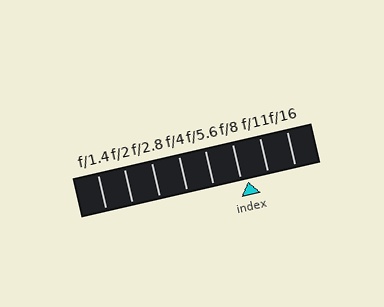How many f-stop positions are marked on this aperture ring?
There are 8 f-stop positions marked.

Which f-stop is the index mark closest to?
The index mark is closest to f/8.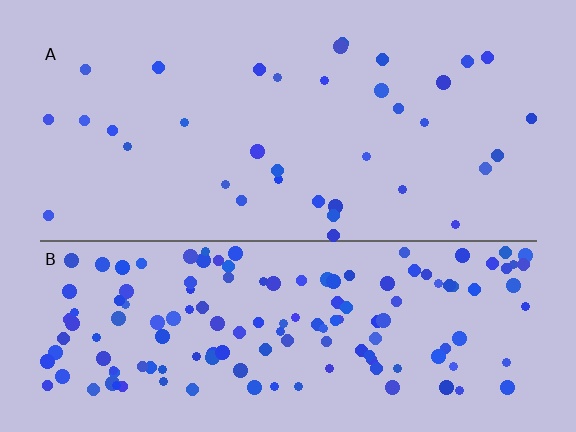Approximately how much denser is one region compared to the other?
Approximately 4.3× — region B over region A.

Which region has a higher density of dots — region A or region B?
B (the bottom).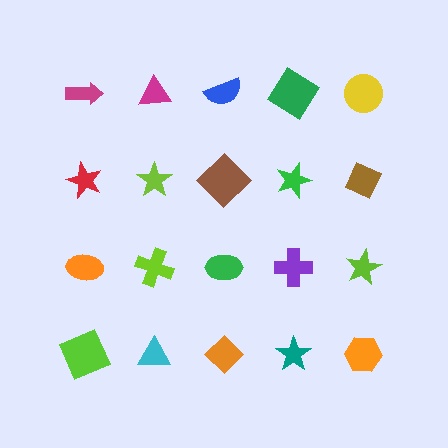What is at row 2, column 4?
A green star.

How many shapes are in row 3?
5 shapes.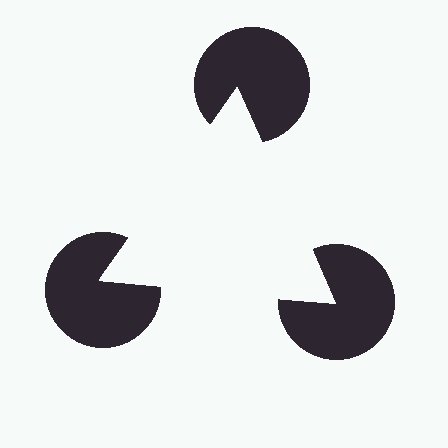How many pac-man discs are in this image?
There are 3 — one at each vertex of the illusory triangle.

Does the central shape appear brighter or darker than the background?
It typically appears slightly brighter than the background, even though no actual brightness change is drawn.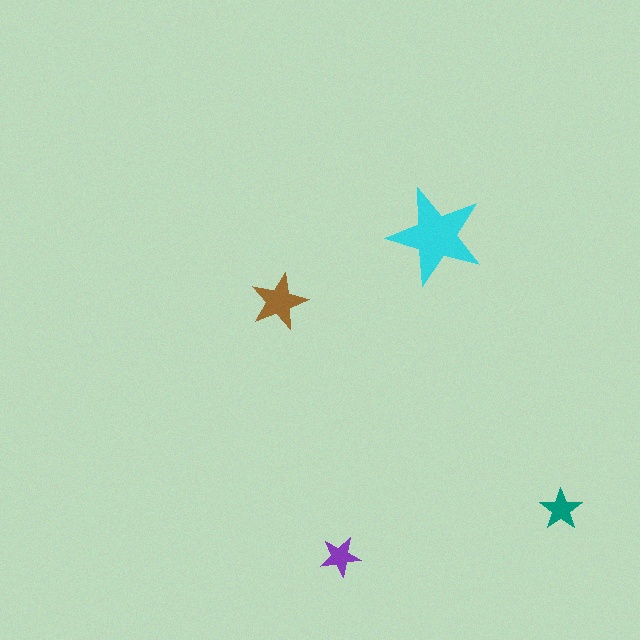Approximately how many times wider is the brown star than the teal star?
About 1.5 times wider.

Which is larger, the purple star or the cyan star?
The cyan one.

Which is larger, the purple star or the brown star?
The brown one.